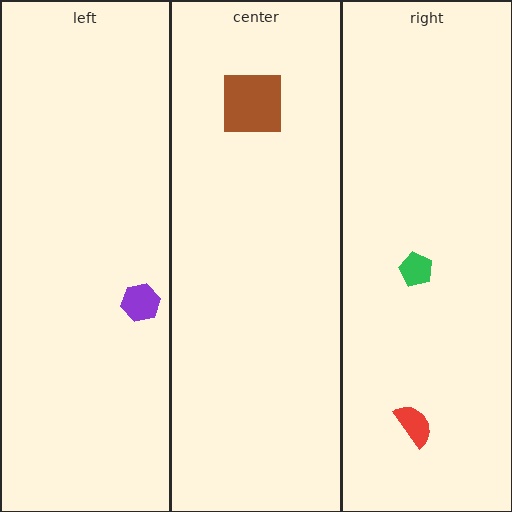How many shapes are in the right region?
2.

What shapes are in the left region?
The purple hexagon.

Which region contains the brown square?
The center region.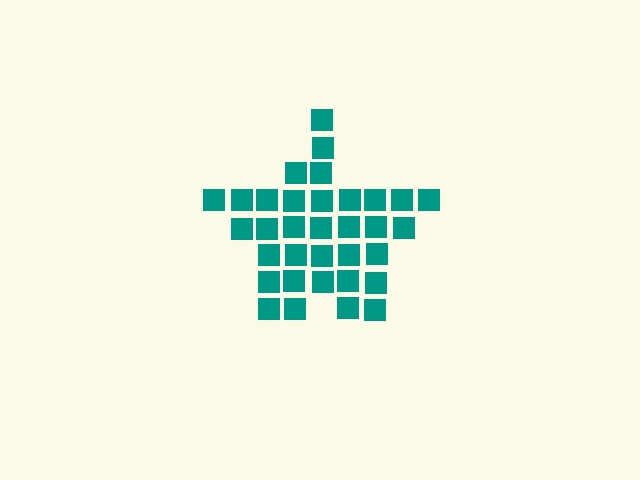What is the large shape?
The large shape is a star.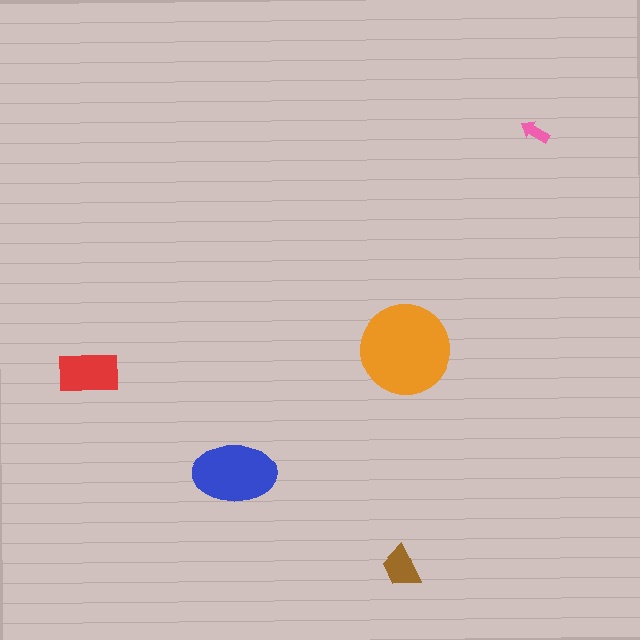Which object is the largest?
The orange circle.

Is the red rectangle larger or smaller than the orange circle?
Smaller.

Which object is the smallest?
The pink arrow.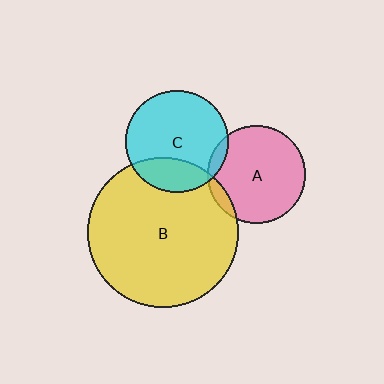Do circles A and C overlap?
Yes.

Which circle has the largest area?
Circle B (yellow).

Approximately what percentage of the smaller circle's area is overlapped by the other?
Approximately 5%.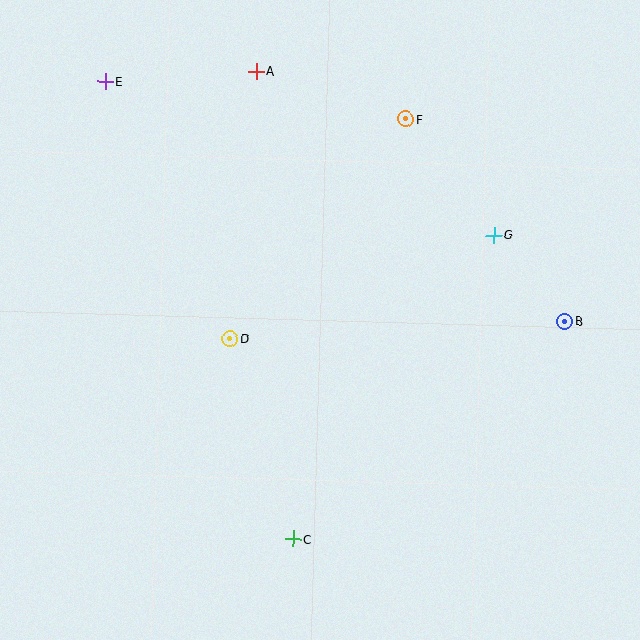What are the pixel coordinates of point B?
Point B is at (565, 321).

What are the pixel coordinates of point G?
Point G is at (494, 235).